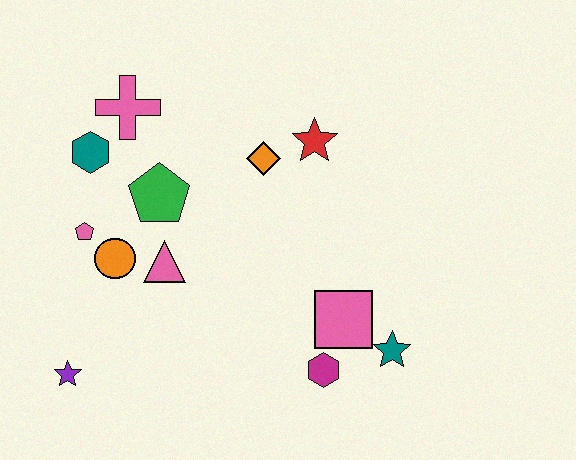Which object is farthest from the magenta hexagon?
The pink cross is farthest from the magenta hexagon.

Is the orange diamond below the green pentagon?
No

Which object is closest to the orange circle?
The pink pentagon is closest to the orange circle.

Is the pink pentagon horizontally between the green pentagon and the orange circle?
No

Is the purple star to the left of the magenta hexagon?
Yes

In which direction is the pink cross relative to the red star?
The pink cross is to the left of the red star.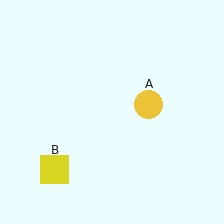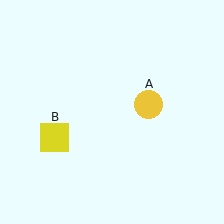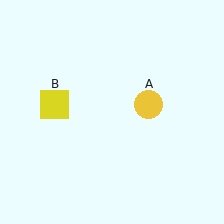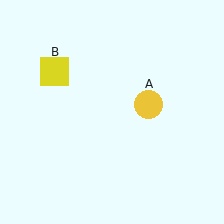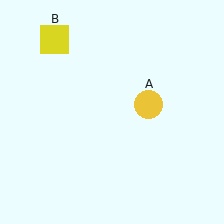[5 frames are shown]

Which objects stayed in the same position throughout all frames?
Yellow circle (object A) remained stationary.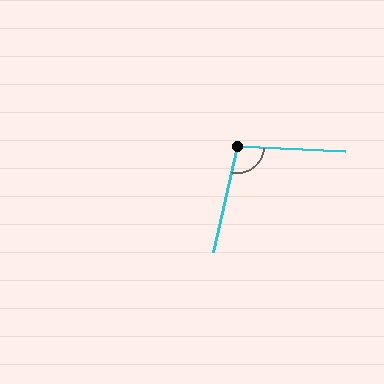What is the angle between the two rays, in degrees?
Approximately 100 degrees.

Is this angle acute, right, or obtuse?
It is obtuse.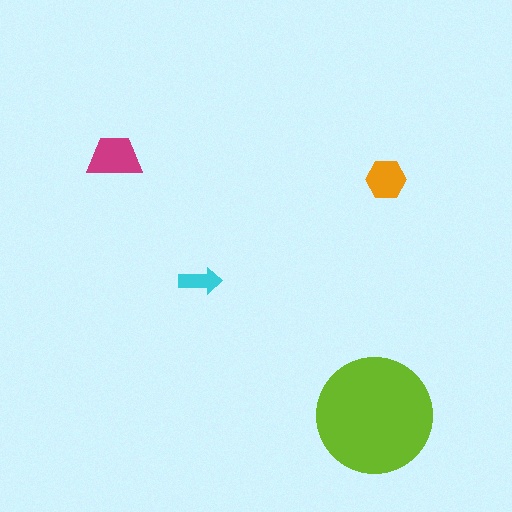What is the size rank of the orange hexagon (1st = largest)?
3rd.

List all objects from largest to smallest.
The lime circle, the magenta trapezoid, the orange hexagon, the cyan arrow.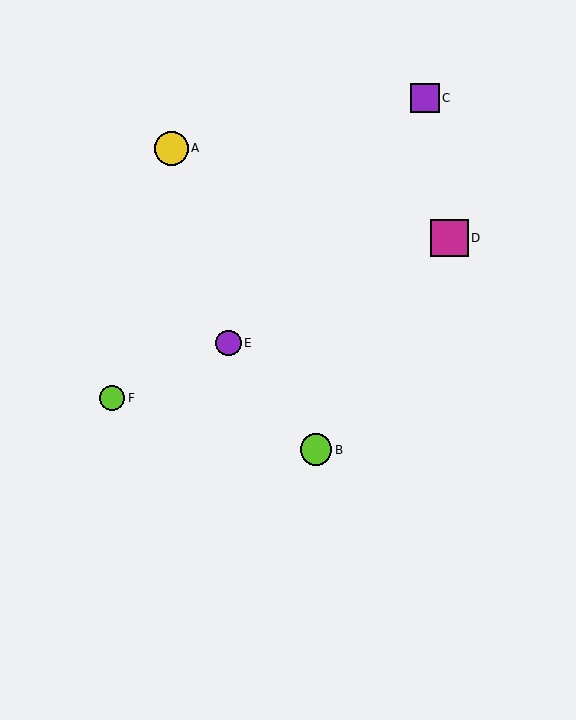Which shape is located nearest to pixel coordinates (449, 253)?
The magenta square (labeled D) at (450, 238) is nearest to that location.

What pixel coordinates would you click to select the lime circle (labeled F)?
Click at (112, 398) to select the lime circle F.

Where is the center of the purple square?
The center of the purple square is at (425, 98).